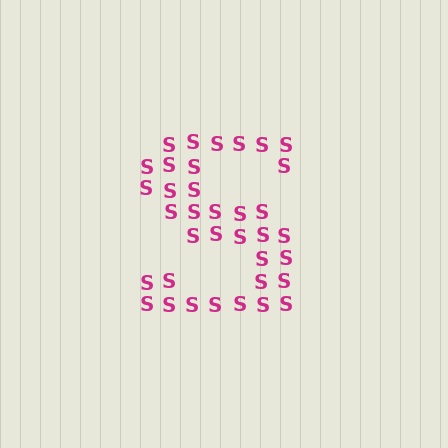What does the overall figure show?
The overall figure shows the letter S.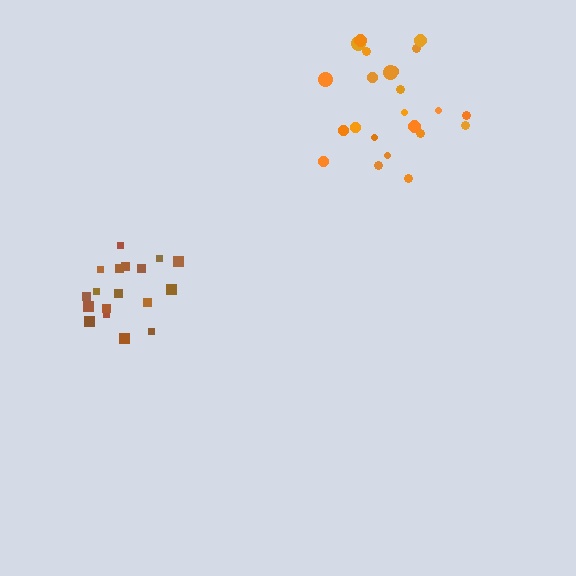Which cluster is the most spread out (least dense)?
Orange.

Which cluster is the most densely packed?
Brown.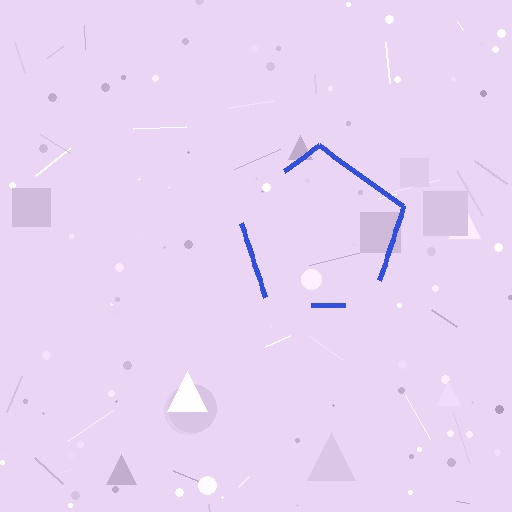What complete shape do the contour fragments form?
The contour fragments form a pentagon.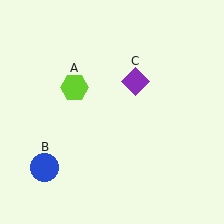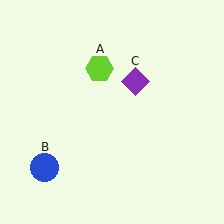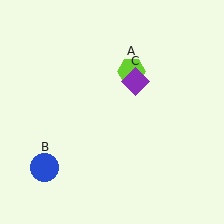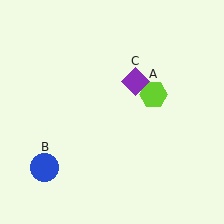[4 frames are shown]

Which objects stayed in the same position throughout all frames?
Blue circle (object B) and purple diamond (object C) remained stationary.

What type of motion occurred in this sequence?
The lime hexagon (object A) rotated clockwise around the center of the scene.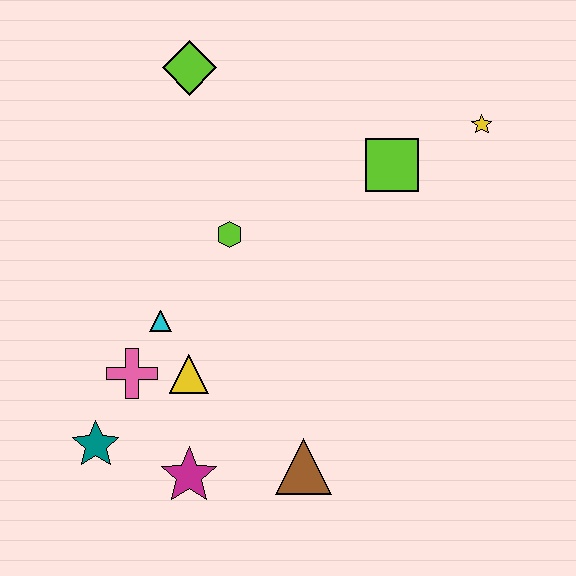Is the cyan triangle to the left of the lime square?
Yes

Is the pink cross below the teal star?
No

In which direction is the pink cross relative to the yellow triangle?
The pink cross is to the left of the yellow triangle.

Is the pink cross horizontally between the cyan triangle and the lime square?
No